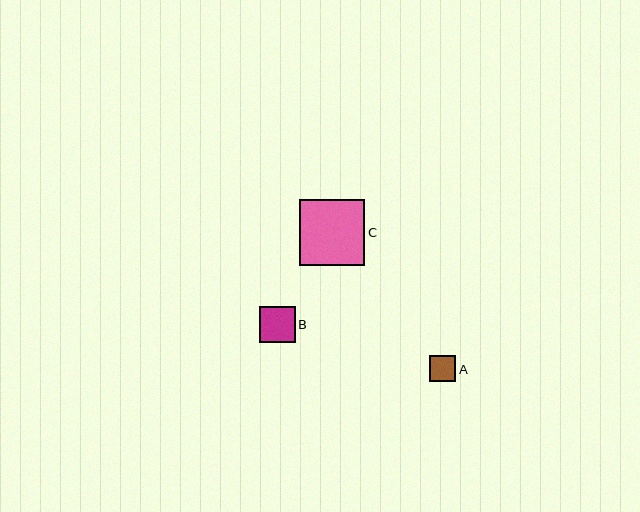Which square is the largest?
Square C is the largest with a size of approximately 65 pixels.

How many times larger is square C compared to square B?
Square C is approximately 1.8 times the size of square B.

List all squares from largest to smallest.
From largest to smallest: C, B, A.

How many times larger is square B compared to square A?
Square B is approximately 1.4 times the size of square A.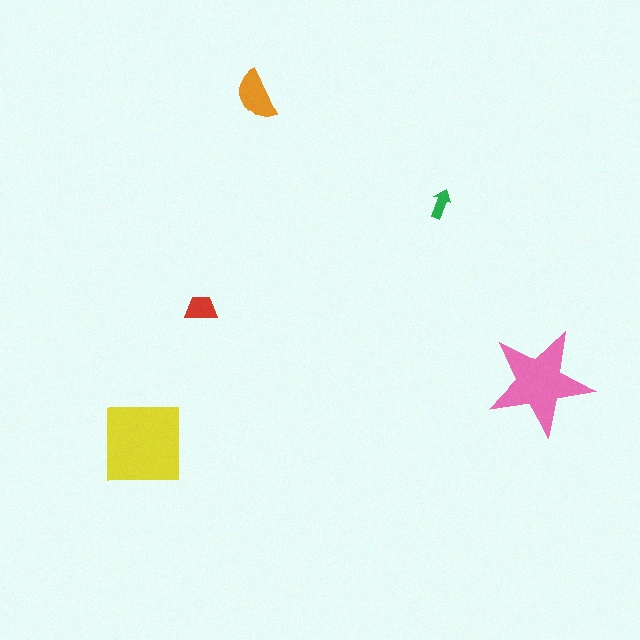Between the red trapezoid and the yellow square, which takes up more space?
The yellow square.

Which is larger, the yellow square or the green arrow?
The yellow square.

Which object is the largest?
The yellow square.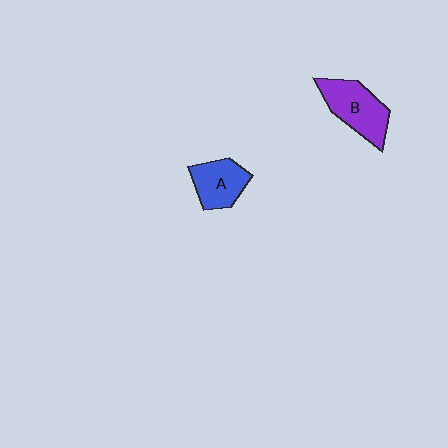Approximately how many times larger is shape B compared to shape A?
Approximately 1.3 times.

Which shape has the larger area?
Shape B (purple).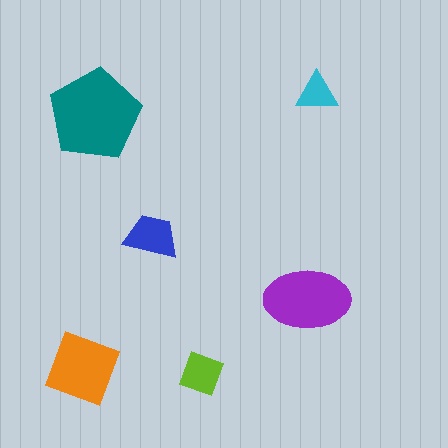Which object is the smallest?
The cyan triangle.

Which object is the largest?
The teal pentagon.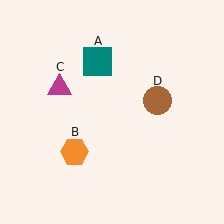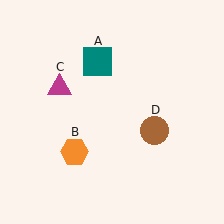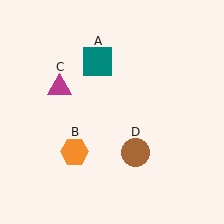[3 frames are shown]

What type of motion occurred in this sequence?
The brown circle (object D) rotated clockwise around the center of the scene.